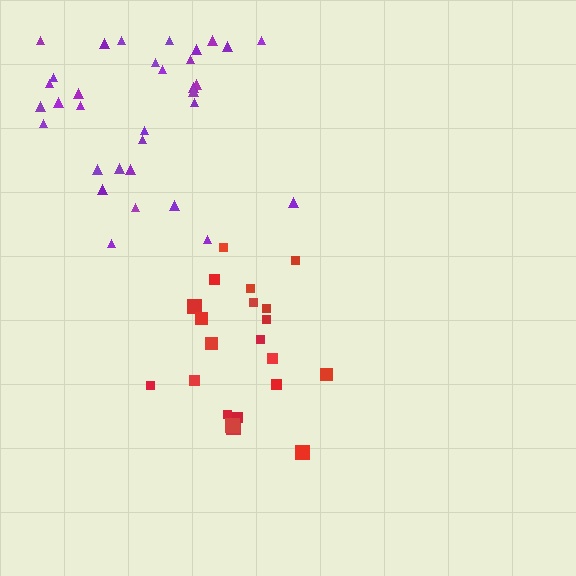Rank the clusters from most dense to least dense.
purple, red.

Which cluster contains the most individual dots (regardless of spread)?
Purple (33).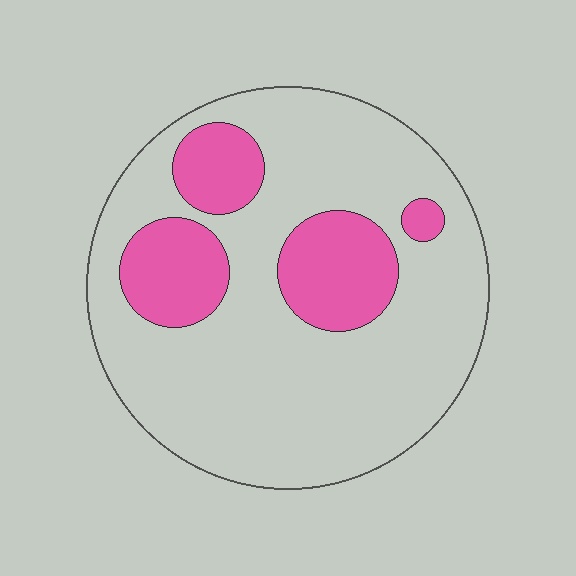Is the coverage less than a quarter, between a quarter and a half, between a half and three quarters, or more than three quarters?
Less than a quarter.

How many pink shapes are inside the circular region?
4.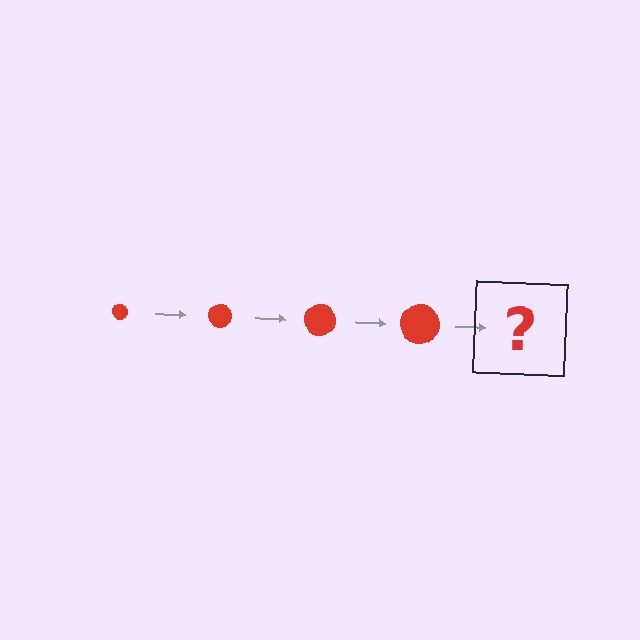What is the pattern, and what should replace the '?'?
The pattern is that the circle gets progressively larger each step. The '?' should be a red circle, larger than the previous one.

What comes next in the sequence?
The next element should be a red circle, larger than the previous one.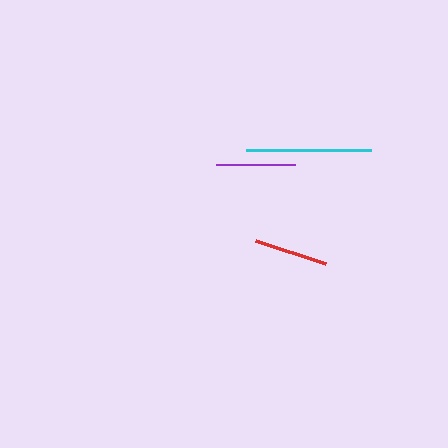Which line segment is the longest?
The cyan line is the longest at approximately 125 pixels.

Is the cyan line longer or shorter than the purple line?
The cyan line is longer than the purple line.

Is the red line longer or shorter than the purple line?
The purple line is longer than the red line.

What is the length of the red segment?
The red segment is approximately 74 pixels long.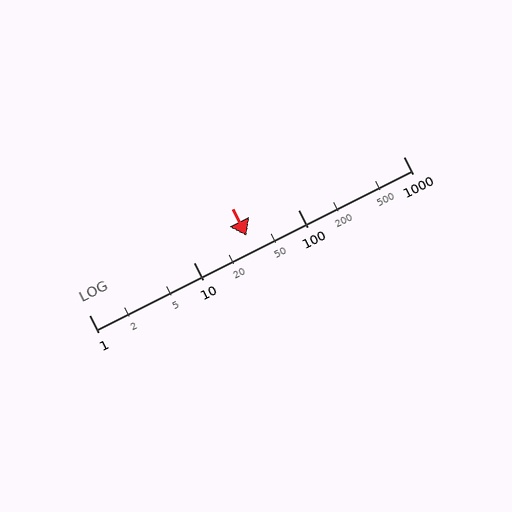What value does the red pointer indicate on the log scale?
The pointer indicates approximately 32.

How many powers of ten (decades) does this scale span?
The scale spans 3 decades, from 1 to 1000.